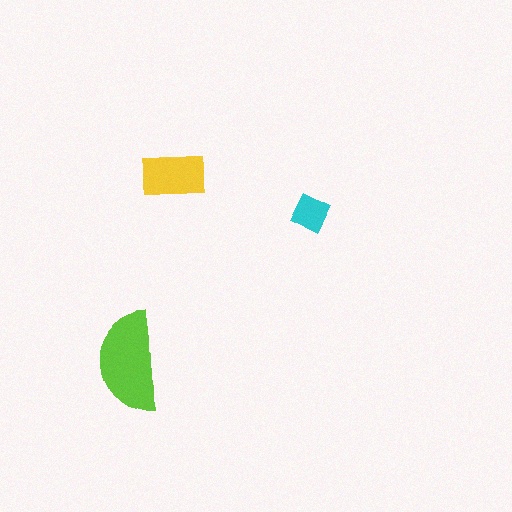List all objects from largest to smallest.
The lime semicircle, the yellow rectangle, the cyan diamond.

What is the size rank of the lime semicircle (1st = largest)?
1st.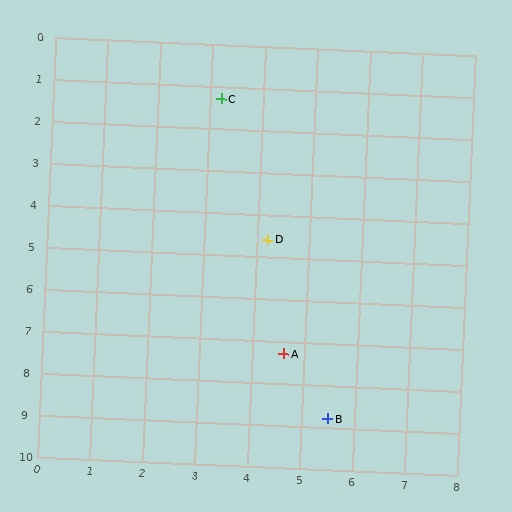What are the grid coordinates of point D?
Point D is at approximately (4.2, 4.6).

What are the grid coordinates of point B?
Point B is at approximately (5.5, 8.8).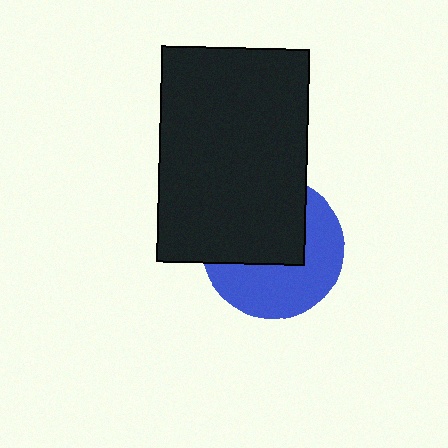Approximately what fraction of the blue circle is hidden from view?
Roughly 49% of the blue circle is hidden behind the black rectangle.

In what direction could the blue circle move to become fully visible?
The blue circle could move toward the lower-right. That would shift it out from behind the black rectangle entirely.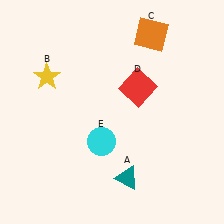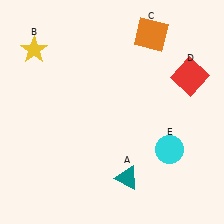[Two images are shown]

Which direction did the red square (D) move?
The red square (D) moved right.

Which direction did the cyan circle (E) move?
The cyan circle (E) moved right.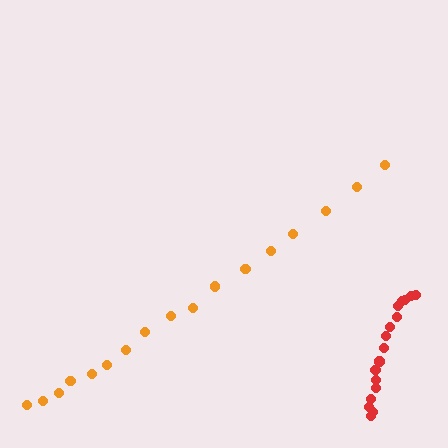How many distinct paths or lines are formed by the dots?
There are 2 distinct paths.